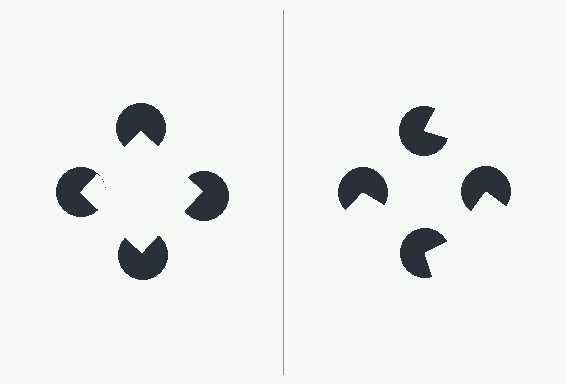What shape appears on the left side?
An illusory square.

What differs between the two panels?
The pac-man discs are positioned identically on both sides; only the wedge orientations differ. On the left they align to a square; on the right they are misaligned.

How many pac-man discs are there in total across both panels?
8 — 4 on each side.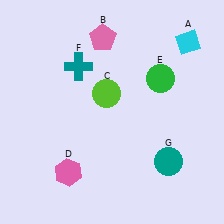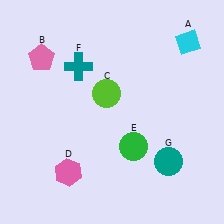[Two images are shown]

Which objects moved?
The objects that moved are: the pink pentagon (B), the green circle (E).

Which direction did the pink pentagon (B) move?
The pink pentagon (B) moved left.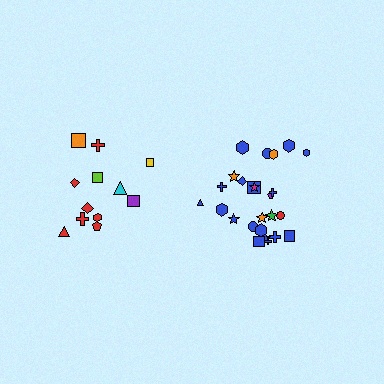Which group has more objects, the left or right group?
The right group.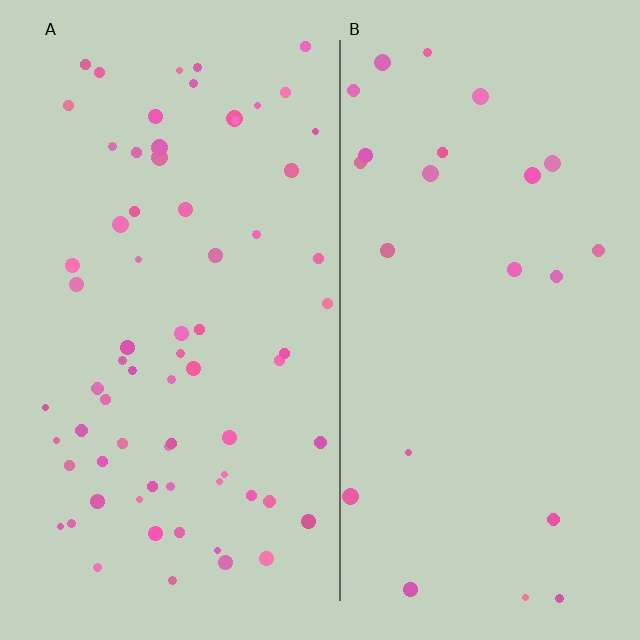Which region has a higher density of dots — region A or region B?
A (the left).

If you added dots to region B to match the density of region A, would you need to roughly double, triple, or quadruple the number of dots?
Approximately triple.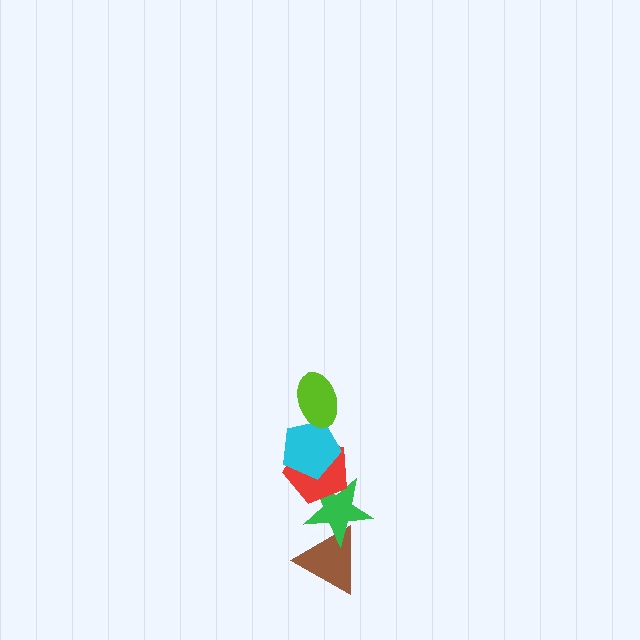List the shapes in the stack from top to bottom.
From top to bottom: the lime ellipse, the cyan pentagon, the red pentagon, the green star, the brown triangle.